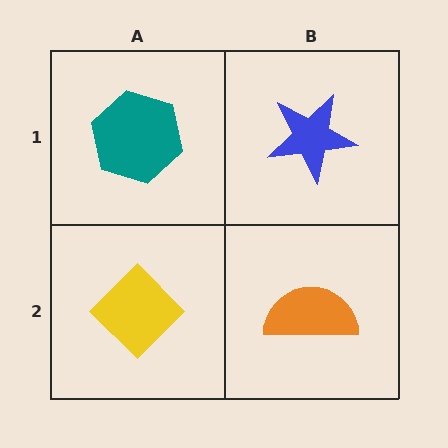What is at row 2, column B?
An orange semicircle.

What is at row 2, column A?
A yellow diamond.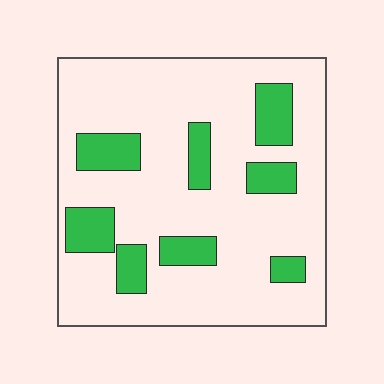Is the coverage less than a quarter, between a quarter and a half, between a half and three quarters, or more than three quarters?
Less than a quarter.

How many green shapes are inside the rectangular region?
8.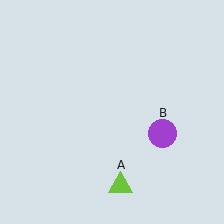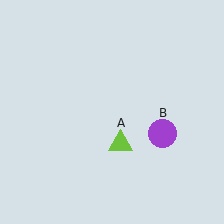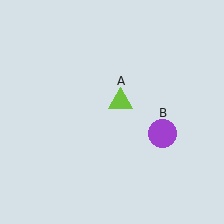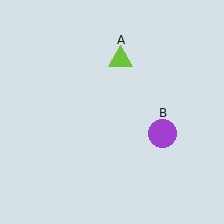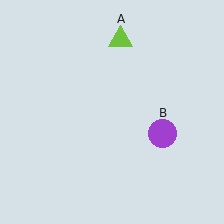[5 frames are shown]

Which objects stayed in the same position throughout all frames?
Purple circle (object B) remained stationary.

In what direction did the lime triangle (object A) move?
The lime triangle (object A) moved up.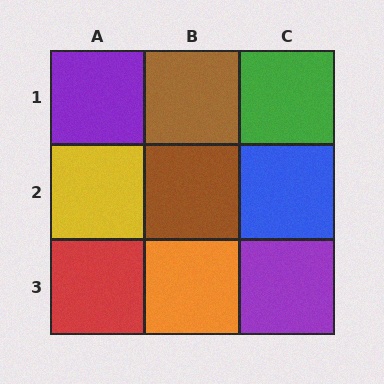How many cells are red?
1 cell is red.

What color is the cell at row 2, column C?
Blue.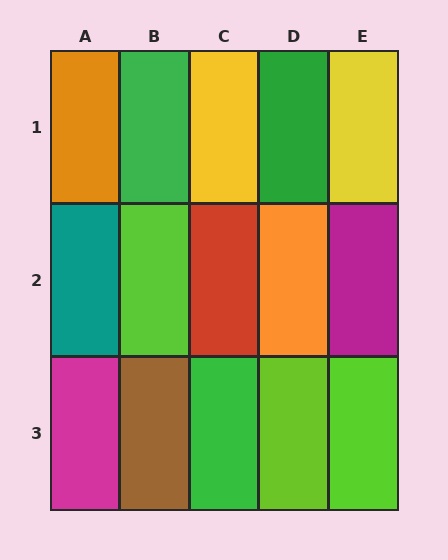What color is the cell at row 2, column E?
Magenta.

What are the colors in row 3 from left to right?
Magenta, brown, green, lime, lime.